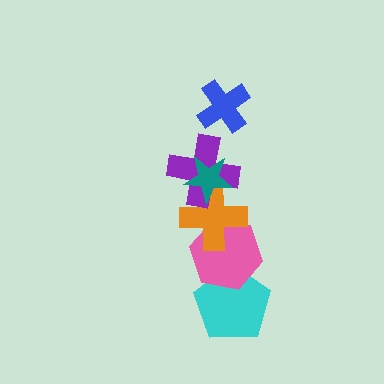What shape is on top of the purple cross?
The teal star is on top of the purple cross.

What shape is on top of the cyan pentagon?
The pink hexagon is on top of the cyan pentagon.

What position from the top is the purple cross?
The purple cross is 3rd from the top.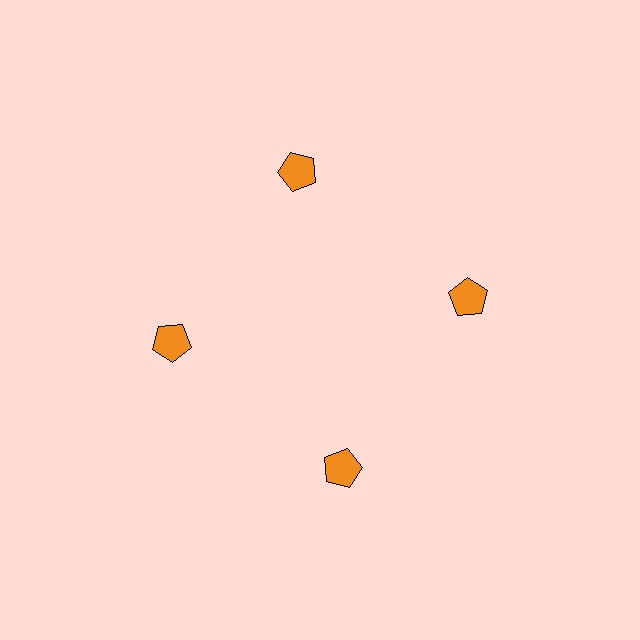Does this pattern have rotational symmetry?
Yes, this pattern has 4-fold rotational symmetry. It looks the same after rotating 90 degrees around the center.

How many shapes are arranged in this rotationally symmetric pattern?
There are 4 shapes, arranged in 4 groups of 1.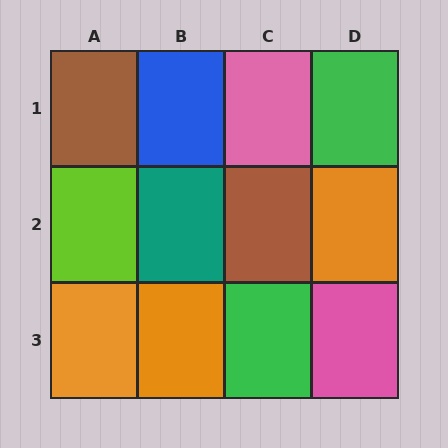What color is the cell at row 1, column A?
Brown.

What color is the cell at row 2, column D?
Orange.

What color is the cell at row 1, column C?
Pink.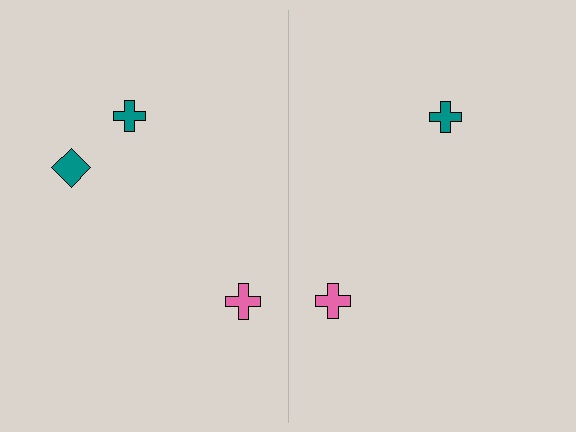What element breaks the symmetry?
A teal diamond is missing from the right side.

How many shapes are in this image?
There are 5 shapes in this image.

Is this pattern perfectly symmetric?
No, the pattern is not perfectly symmetric. A teal diamond is missing from the right side.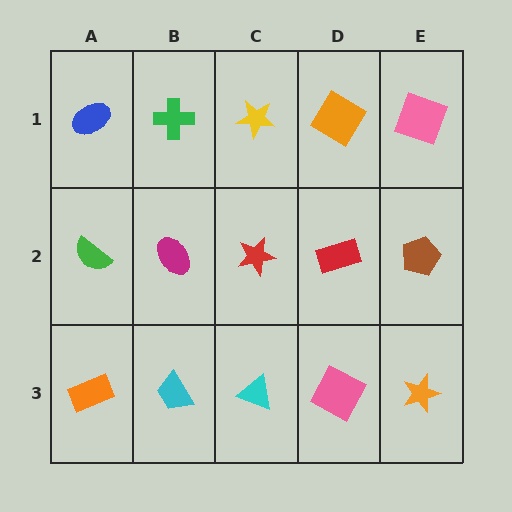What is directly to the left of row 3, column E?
A pink square.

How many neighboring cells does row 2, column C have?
4.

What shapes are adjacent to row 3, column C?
A red star (row 2, column C), a cyan trapezoid (row 3, column B), a pink square (row 3, column D).